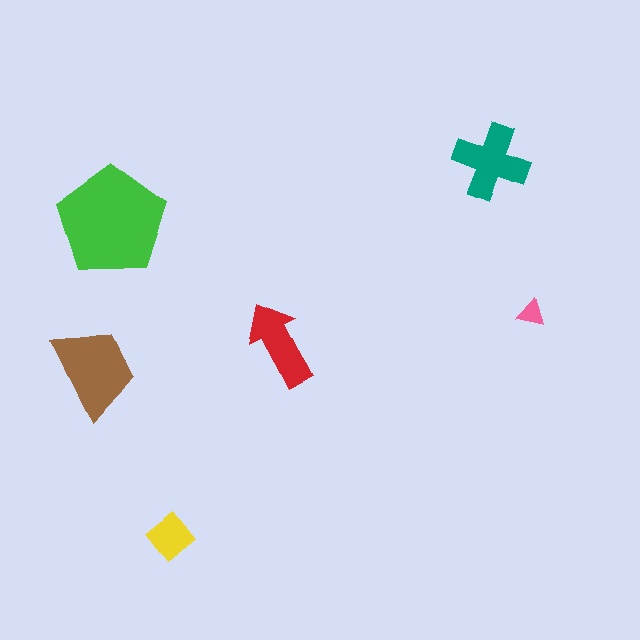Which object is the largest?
The green pentagon.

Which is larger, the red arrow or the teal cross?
The teal cross.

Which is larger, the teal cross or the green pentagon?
The green pentagon.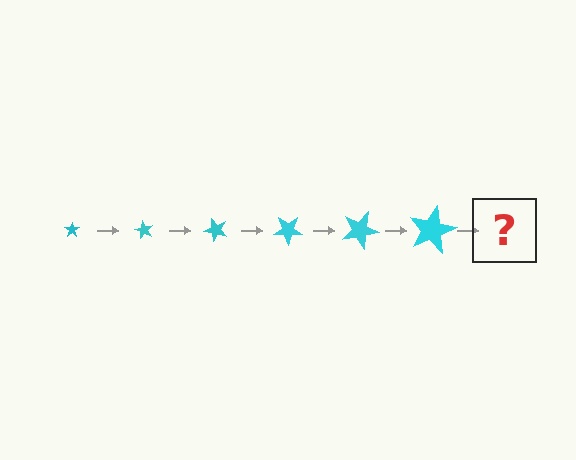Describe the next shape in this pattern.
It should be a star, larger than the previous one and rotated 360 degrees from the start.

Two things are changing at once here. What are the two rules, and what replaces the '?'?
The two rules are that the star grows larger each step and it rotates 60 degrees each step. The '?' should be a star, larger than the previous one and rotated 360 degrees from the start.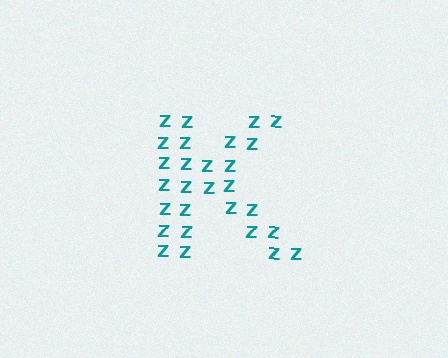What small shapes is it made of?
It is made of small letter Z's.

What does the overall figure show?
The overall figure shows the letter K.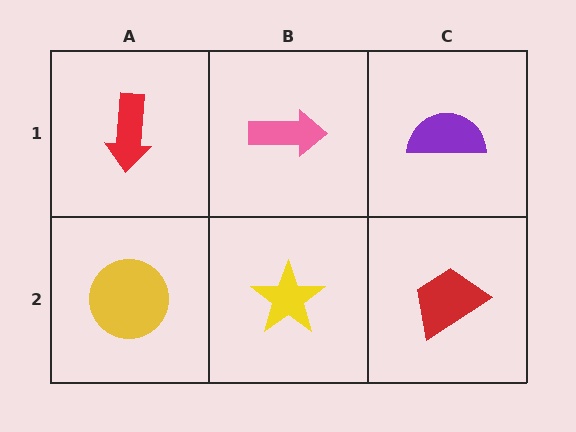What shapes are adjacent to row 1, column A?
A yellow circle (row 2, column A), a pink arrow (row 1, column B).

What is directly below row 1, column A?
A yellow circle.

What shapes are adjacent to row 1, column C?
A red trapezoid (row 2, column C), a pink arrow (row 1, column B).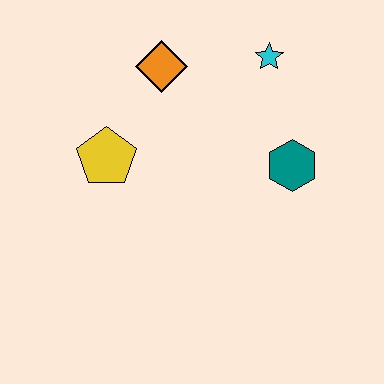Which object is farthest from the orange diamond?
The teal hexagon is farthest from the orange diamond.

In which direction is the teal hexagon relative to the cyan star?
The teal hexagon is below the cyan star.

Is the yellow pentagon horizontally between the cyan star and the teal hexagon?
No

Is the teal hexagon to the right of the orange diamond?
Yes